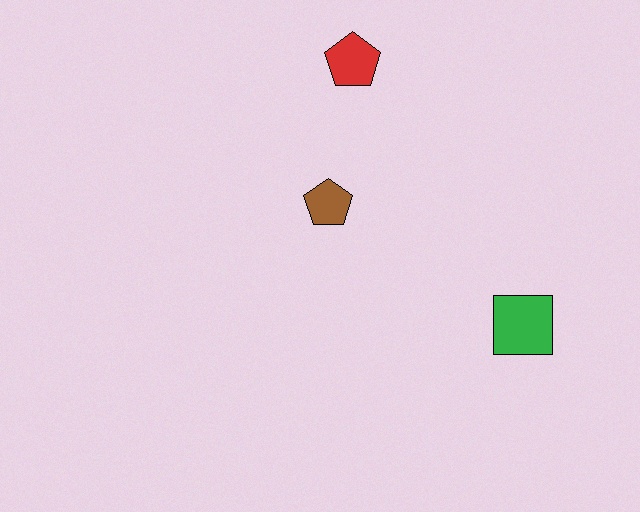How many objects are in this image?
There are 3 objects.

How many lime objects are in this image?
There are no lime objects.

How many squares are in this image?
There is 1 square.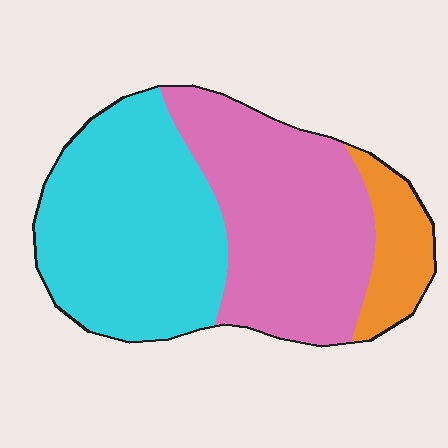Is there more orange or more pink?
Pink.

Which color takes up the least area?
Orange, at roughly 10%.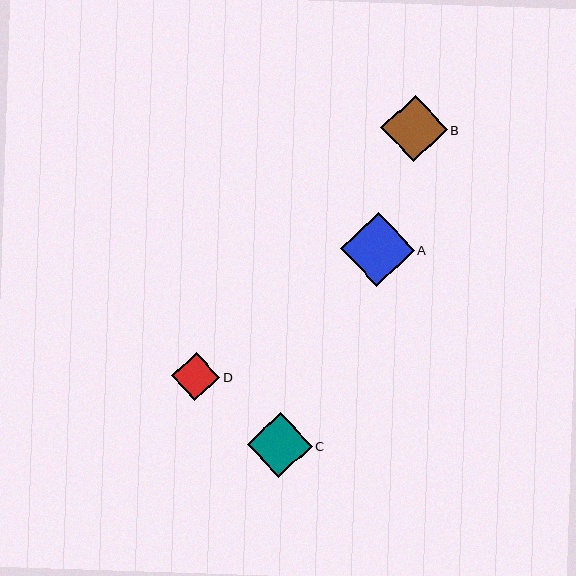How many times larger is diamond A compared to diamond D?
Diamond A is approximately 1.5 times the size of diamond D.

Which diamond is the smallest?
Diamond D is the smallest with a size of approximately 48 pixels.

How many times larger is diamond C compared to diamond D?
Diamond C is approximately 1.4 times the size of diamond D.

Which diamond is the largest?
Diamond A is the largest with a size of approximately 74 pixels.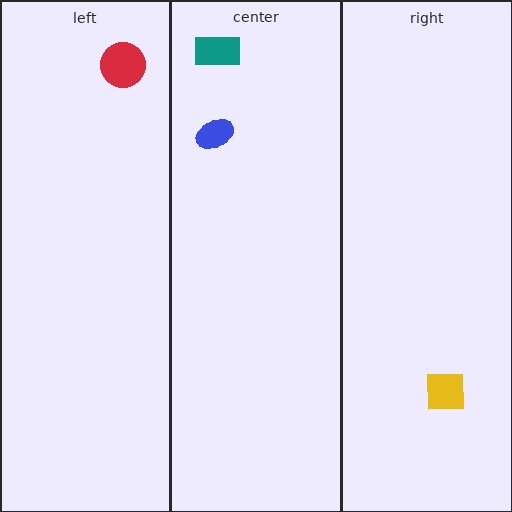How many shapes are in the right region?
1.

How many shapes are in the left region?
1.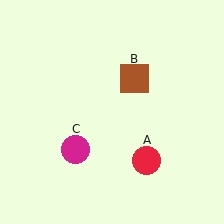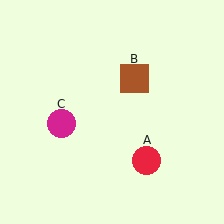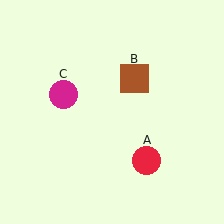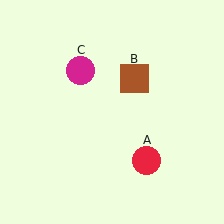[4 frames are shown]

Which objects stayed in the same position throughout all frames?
Red circle (object A) and brown square (object B) remained stationary.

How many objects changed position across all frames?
1 object changed position: magenta circle (object C).